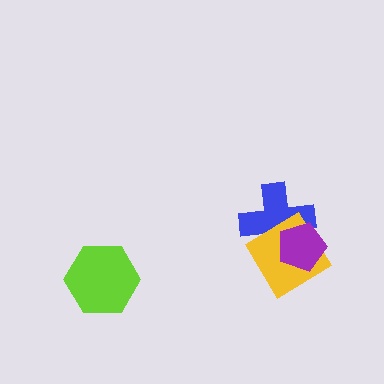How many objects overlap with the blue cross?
2 objects overlap with the blue cross.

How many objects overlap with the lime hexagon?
0 objects overlap with the lime hexagon.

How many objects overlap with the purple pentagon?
2 objects overlap with the purple pentagon.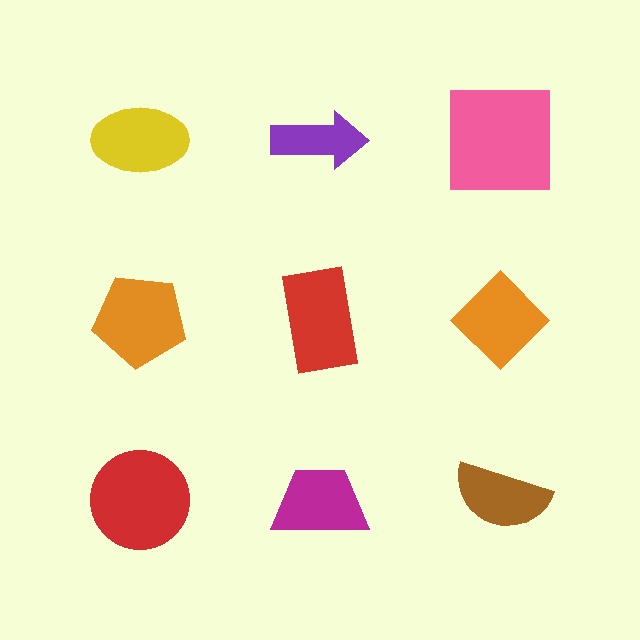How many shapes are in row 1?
3 shapes.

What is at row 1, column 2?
A purple arrow.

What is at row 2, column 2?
A red rectangle.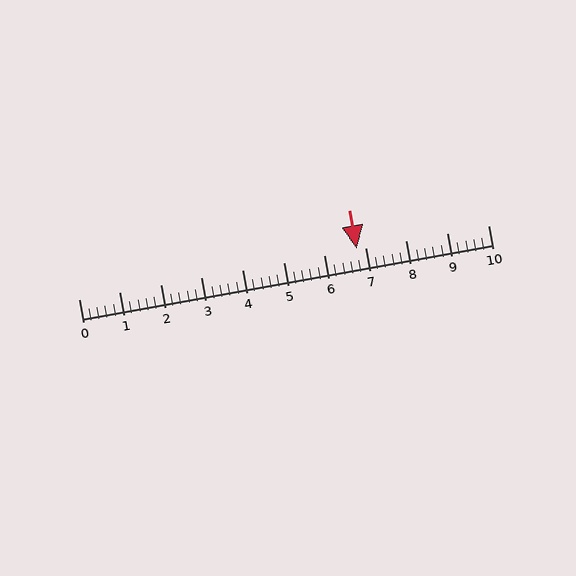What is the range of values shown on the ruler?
The ruler shows values from 0 to 10.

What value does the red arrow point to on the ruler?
The red arrow points to approximately 6.8.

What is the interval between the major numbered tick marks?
The major tick marks are spaced 1 units apart.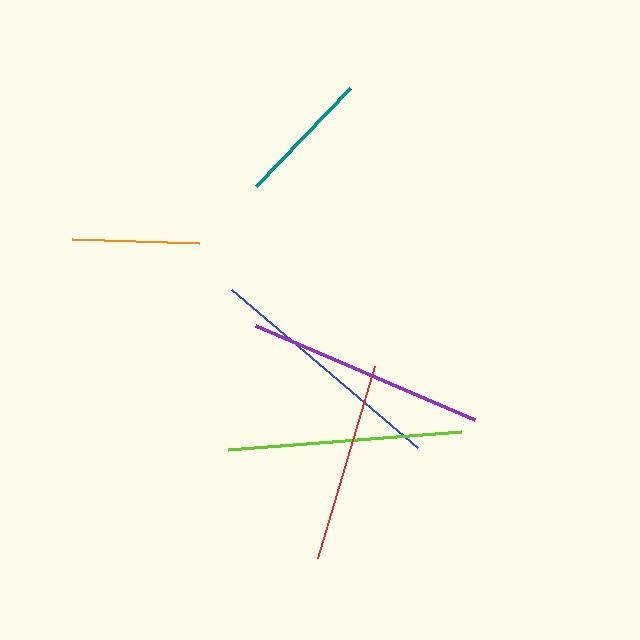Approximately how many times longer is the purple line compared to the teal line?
The purple line is approximately 1.8 times the length of the teal line.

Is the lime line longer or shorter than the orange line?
The lime line is longer than the orange line.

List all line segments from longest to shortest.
From longest to shortest: blue, purple, lime, red, teal, orange.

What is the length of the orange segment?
The orange segment is approximately 127 pixels long.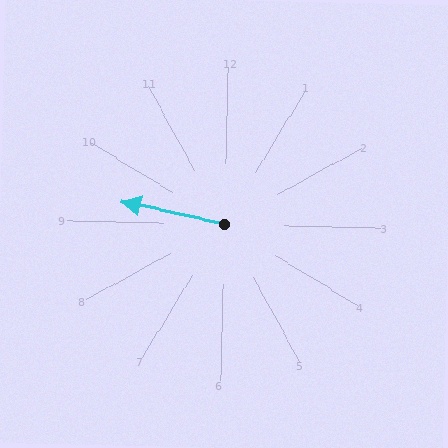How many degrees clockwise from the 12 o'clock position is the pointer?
Approximately 281 degrees.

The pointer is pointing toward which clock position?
Roughly 9 o'clock.